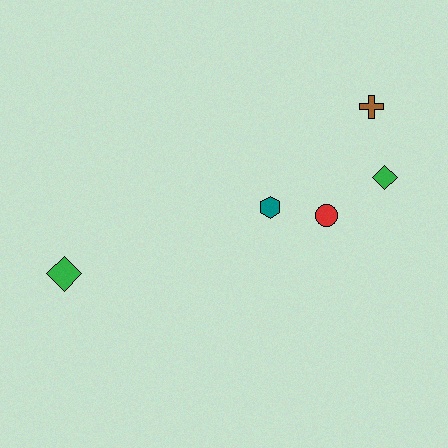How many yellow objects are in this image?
There are no yellow objects.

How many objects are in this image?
There are 5 objects.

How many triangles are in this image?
There are no triangles.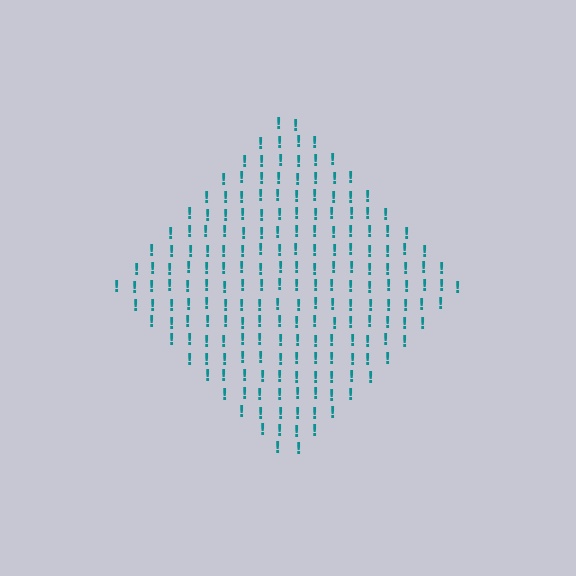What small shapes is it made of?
It is made of small exclamation marks.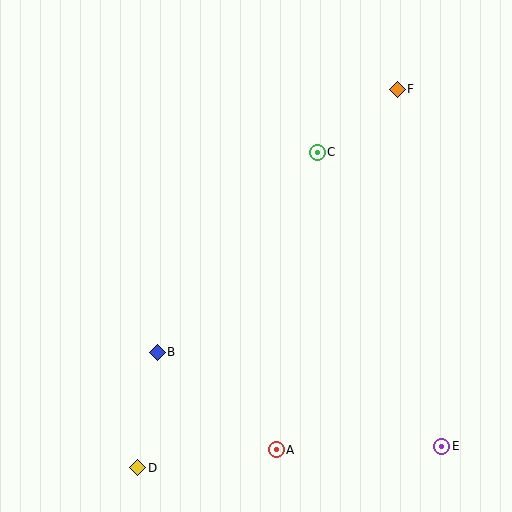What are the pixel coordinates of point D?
Point D is at (138, 468).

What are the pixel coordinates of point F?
Point F is at (397, 89).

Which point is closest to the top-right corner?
Point F is closest to the top-right corner.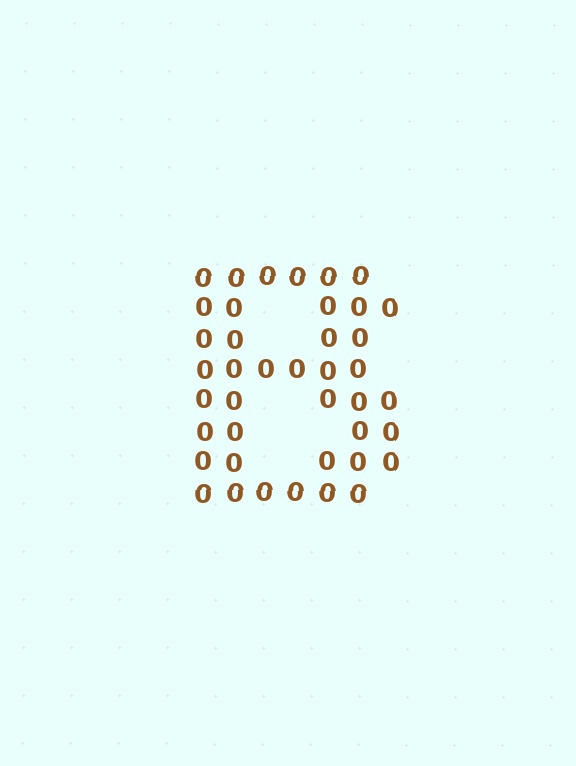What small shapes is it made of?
It is made of small digit 0's.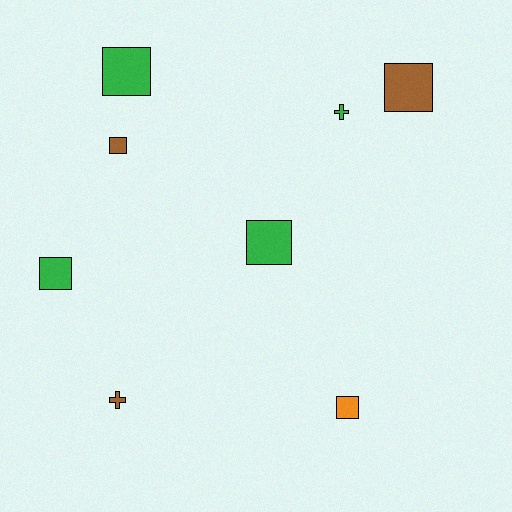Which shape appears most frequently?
Square, with 6 objects.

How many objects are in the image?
There are 8 objects.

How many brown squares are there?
There are 2 brown squares.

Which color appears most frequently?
Green, with 4 objects.